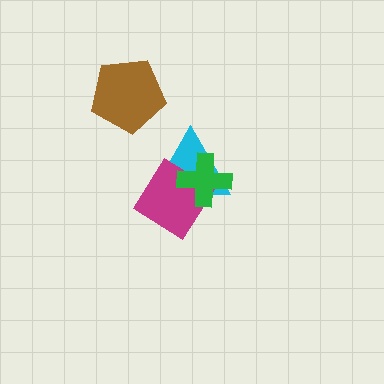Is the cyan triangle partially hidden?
Yes, it is partially covered by another shape.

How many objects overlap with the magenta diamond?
2 objects overlap with the magenta diamond.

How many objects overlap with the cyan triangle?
2 objects overlap with the cyan triangle.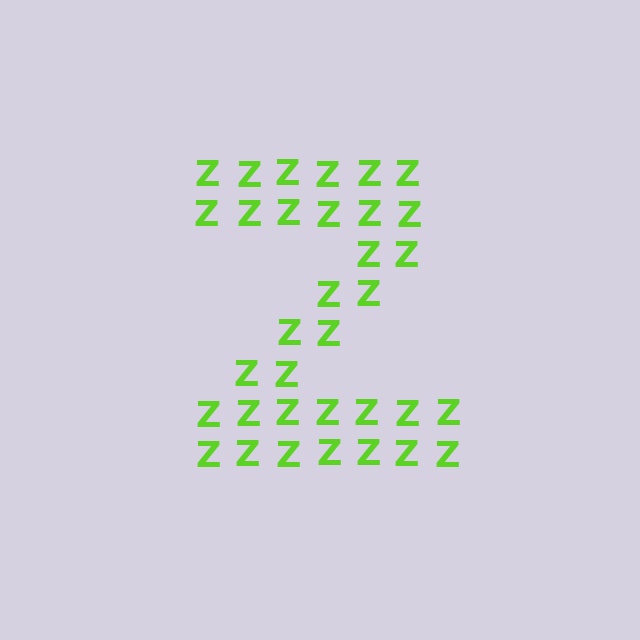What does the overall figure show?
The overall figure shows the letter Z.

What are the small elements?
The small elements are letter Z's.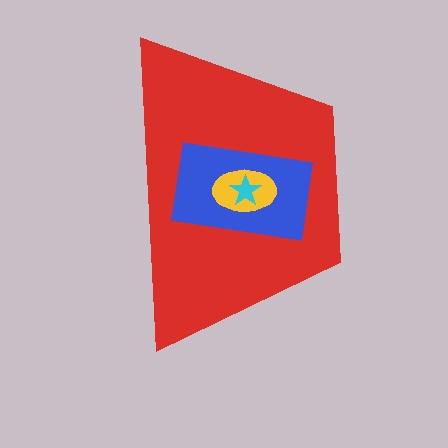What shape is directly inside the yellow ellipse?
The cyan star.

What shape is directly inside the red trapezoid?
The blue rectangle.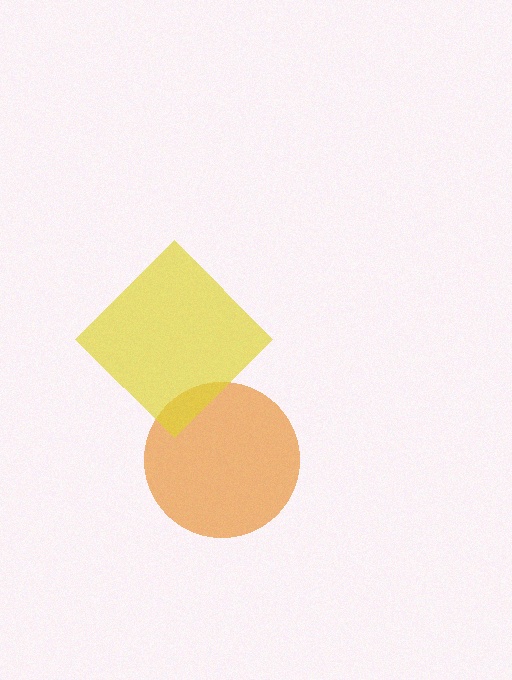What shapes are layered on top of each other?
The layered shapes are: an orange circle, a yellow diamond.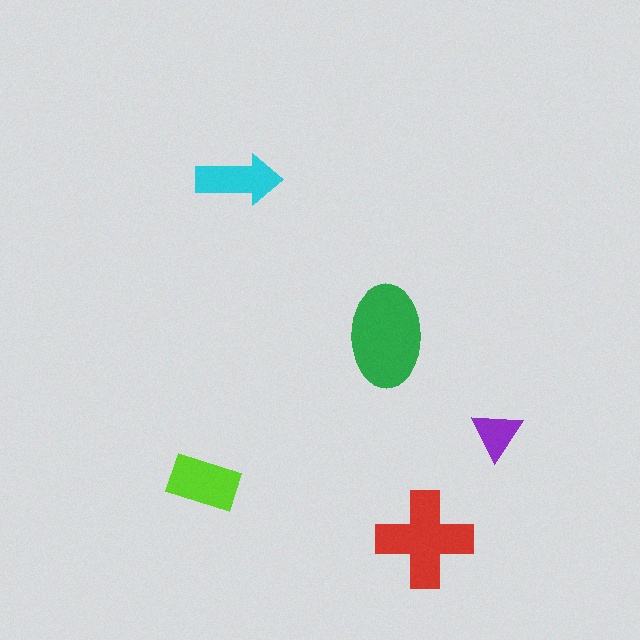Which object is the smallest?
The purple triangle.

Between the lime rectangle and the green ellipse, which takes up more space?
The green ellipse.